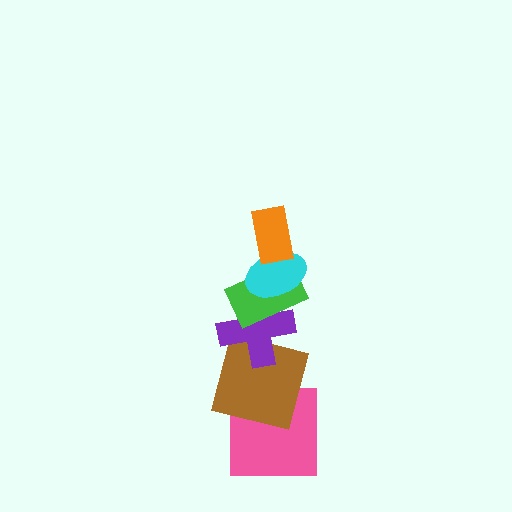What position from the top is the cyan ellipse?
The cyan ellipse is 2nd from the top.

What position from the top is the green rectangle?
The green rectangle is 3rd from the top.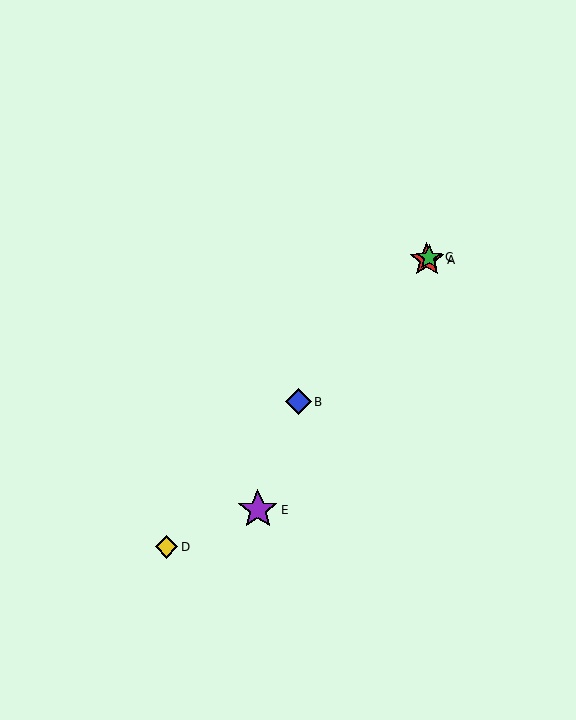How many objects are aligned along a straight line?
4 objects (A, B, C, D) are aligned along a straight line.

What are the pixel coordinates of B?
Object B is at (298, 402).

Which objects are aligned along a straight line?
Objects A, B, C, D are aligned along a straight line.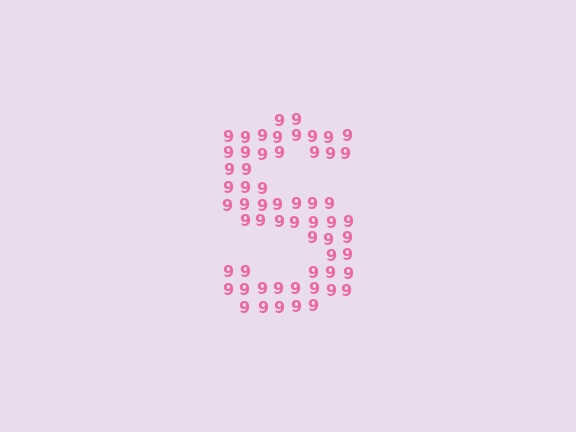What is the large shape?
The large shape is the letter S.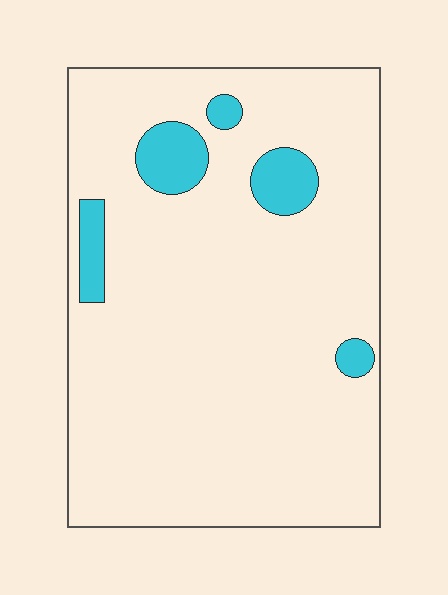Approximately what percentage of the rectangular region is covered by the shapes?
Approximately 10%.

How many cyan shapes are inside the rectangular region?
5.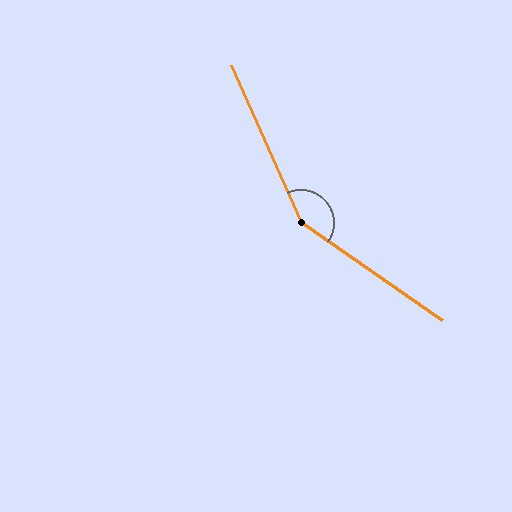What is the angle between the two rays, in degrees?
Approximately 149 degrees.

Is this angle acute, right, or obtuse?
It is obtuse.